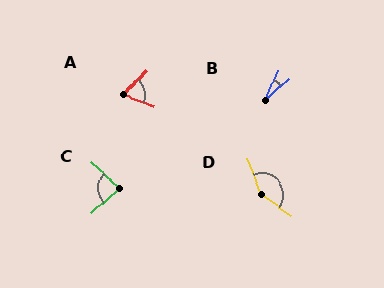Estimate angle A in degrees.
Approximately 68 degrees.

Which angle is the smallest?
B, at approximately 24 degrees.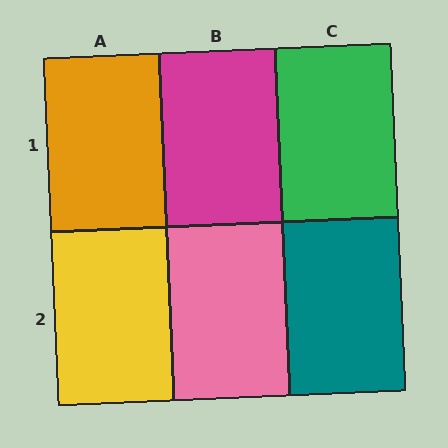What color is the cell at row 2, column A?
Yellow.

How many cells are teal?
1 cell is teal.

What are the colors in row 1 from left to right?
Orange, magenta, green.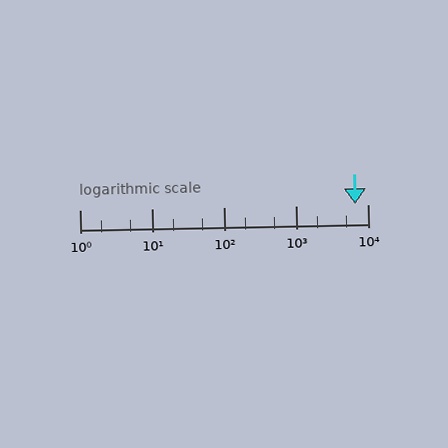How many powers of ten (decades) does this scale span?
The scale spans 4 decades, from 1 to 10000.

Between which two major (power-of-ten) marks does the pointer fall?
The pointer is between 1000 and 10000.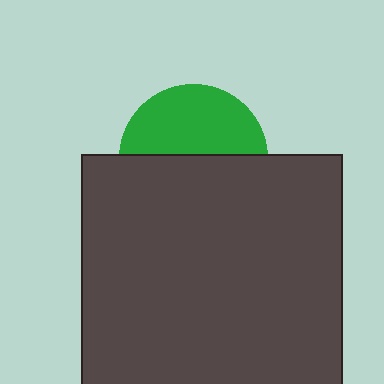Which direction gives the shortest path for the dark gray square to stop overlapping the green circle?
Moving down gives the shortest separation.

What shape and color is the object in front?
The object in front is a dark gray square.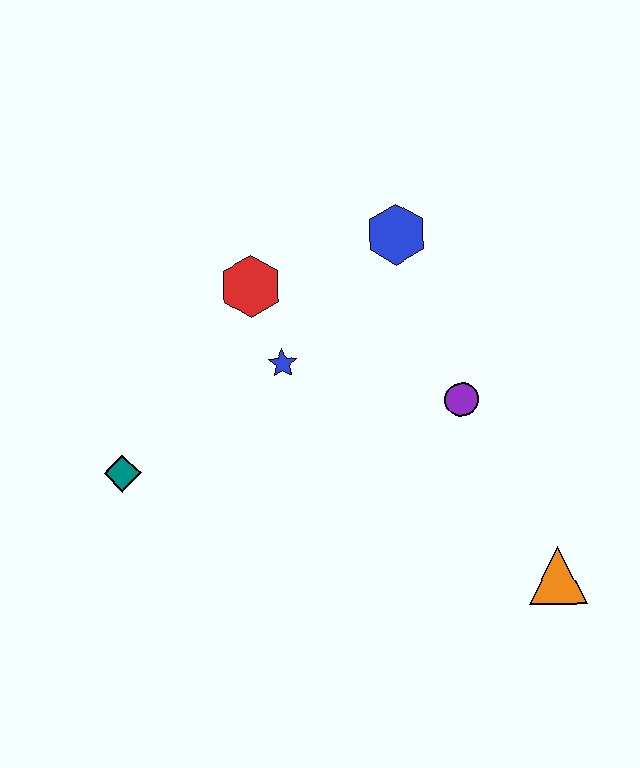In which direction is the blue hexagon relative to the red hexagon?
The blue hexagon is to the right of the red hexagon.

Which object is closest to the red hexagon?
The blue star is closest to the red hexagon.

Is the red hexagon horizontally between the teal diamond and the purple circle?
Yes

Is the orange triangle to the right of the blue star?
Yes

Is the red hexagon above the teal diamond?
Yes